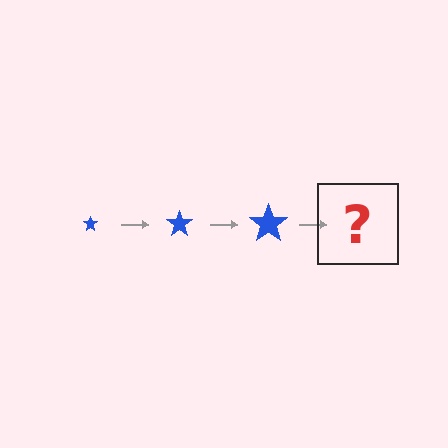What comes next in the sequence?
The next element should be a blue star, larger than the previous one.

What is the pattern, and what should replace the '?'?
The pattern is that the star gets progressively larger each step. The '?' should be a blue star, larger than the previous one.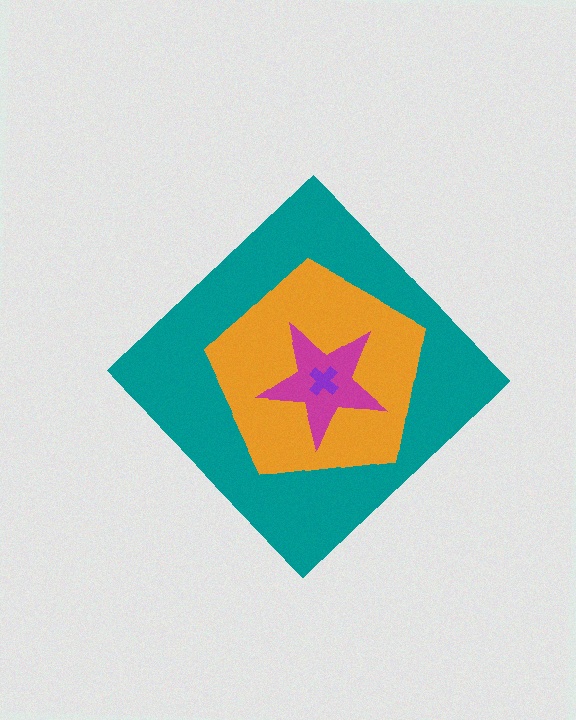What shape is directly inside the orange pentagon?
The magenta star.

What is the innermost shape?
The purple cross.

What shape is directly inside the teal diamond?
The orange pentagon.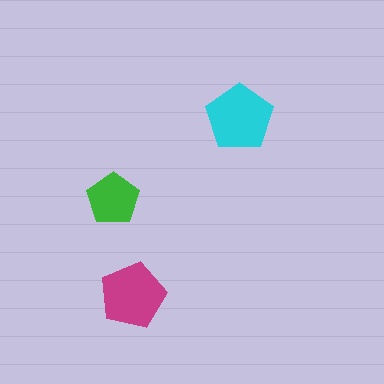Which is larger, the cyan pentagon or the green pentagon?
The cyan one.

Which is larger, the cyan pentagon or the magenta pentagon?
The cyan one.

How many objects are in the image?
There are 3 objects in the image.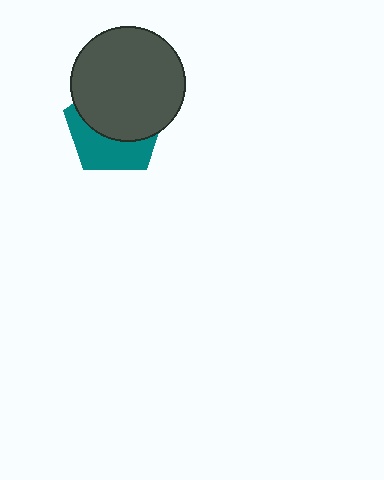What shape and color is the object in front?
The object in front is a dark gray circle.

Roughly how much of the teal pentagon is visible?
A small part of it is visible (roughly 42%).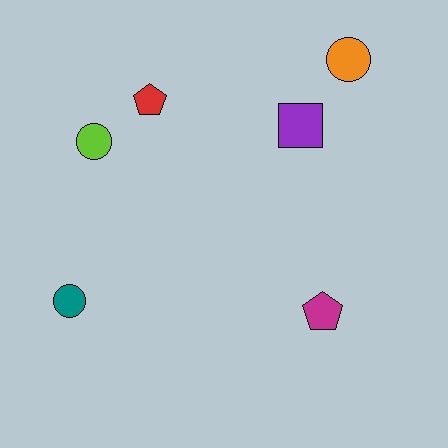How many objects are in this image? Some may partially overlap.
There are 6 objects.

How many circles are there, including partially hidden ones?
There are 3 circles.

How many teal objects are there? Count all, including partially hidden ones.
There is 1 teal object.